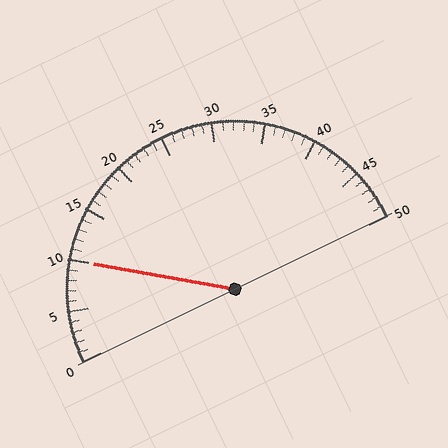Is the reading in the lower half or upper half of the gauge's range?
The reading is in the lower half of the range (0 to 50).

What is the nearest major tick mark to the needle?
The nearest major tick mark is 10.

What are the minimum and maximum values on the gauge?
The gauge ranges from 0 to 50.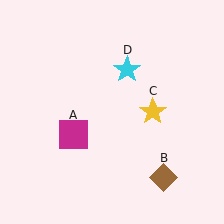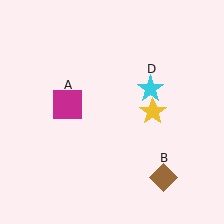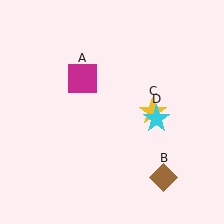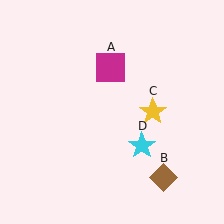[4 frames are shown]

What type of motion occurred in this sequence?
The magenta square (object A), cyan star (object D) rotated clockwise around the center of the scene.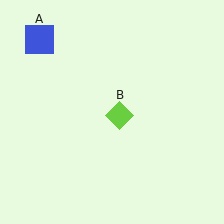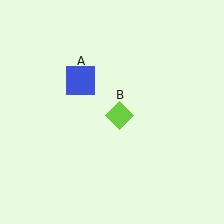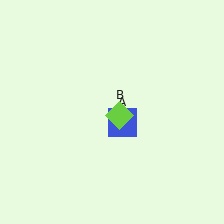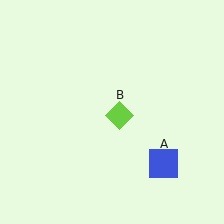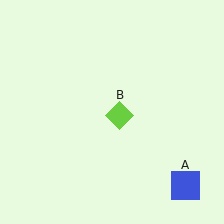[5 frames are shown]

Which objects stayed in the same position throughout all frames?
Lime diamond (object B) remained stationary.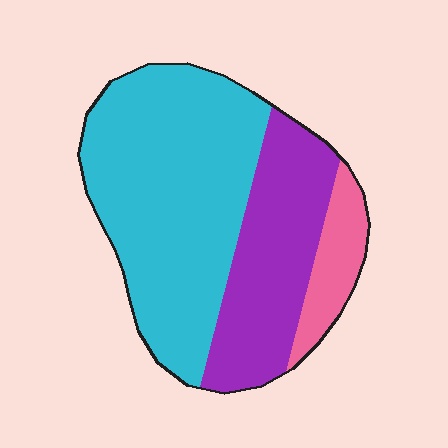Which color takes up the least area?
Pink, at roughly 10%.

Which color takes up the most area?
Cyan, at roughly 60%.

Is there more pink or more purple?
Purple.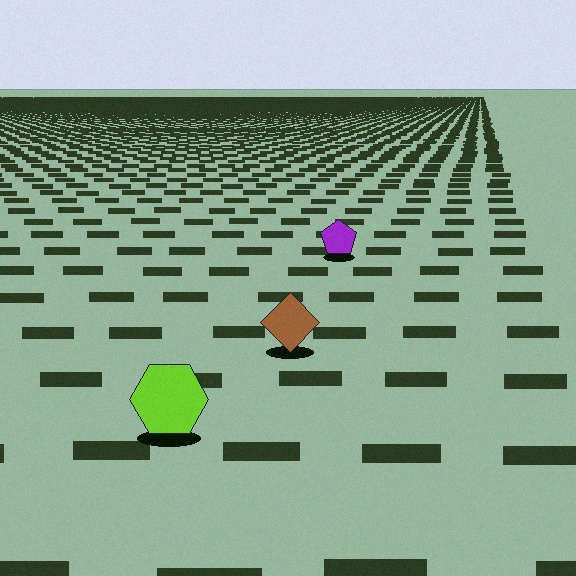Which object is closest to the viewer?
The lime hexagon is closest. The texture marks near it are larger and more spread out.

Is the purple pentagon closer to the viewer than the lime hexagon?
No. The lime hexagon is closer — you can tell from the texture gradient: the ground texture is coarser near it.